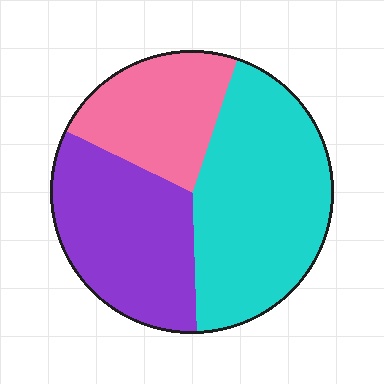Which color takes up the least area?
Pink, at roughly 25%.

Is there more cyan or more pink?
Cyan.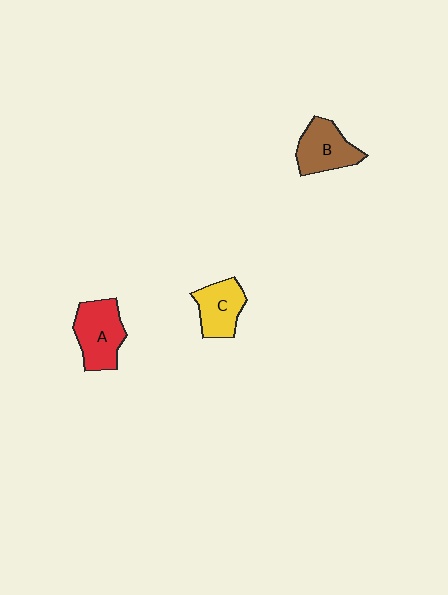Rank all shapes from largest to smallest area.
From largest to smallest: A (red), B (brown), C (yellow).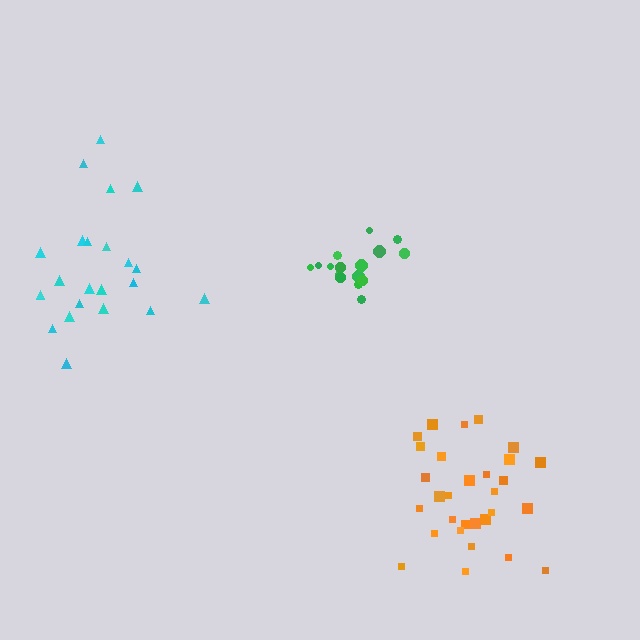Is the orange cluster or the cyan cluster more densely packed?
Orange.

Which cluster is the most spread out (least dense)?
Cyan.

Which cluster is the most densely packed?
Green.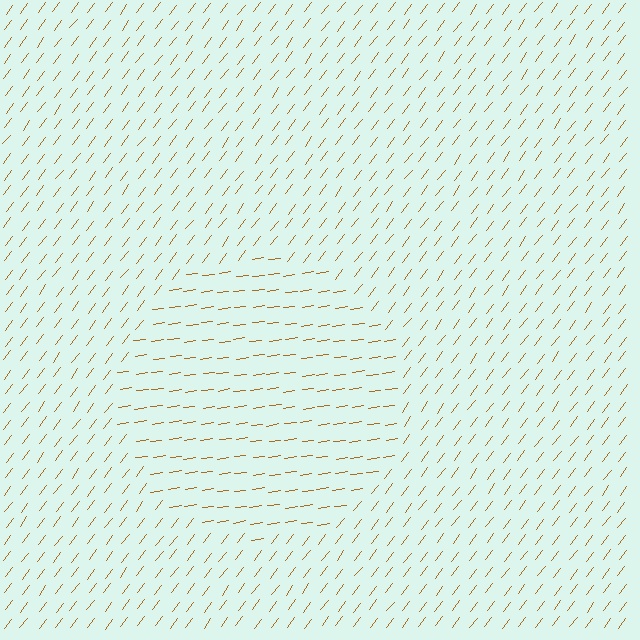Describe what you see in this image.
The image is filled with small brown line segments. A circle region in the image has lines oriented differently from the surrounding lines, creating a visible texture boundary.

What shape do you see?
I see a circle.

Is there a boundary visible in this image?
Yes, there is a texture boundary formed by a change in line orientation.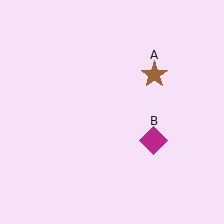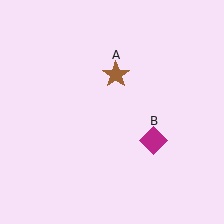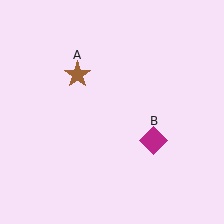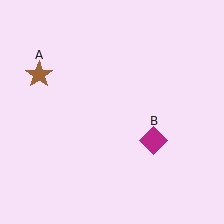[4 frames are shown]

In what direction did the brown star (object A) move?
The brown star (object A) moved left.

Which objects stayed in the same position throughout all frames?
Magenta diamond (object B) remained stationary.